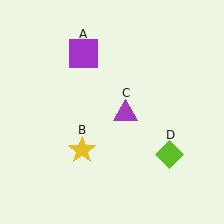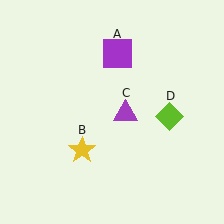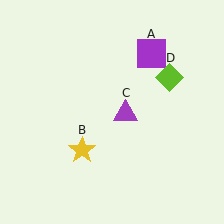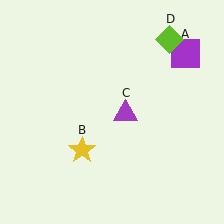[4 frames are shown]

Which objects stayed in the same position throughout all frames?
Yellow star (object B) and purple triangle (object C) remained stationary.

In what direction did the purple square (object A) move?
The purple square (object A) moved right.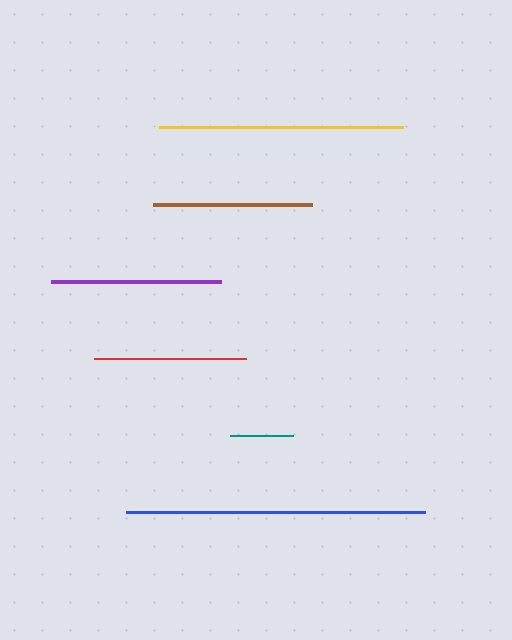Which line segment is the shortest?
The teal line is the shortest at approximately 63 pixels.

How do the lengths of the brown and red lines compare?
The brown and red lines are approximately the same length.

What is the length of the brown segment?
The brown segment is approximately 159 pixels long.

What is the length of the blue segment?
The blue segment is approximately 299 pixels long.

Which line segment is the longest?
The blue line is the longest at approximately 299 pixels.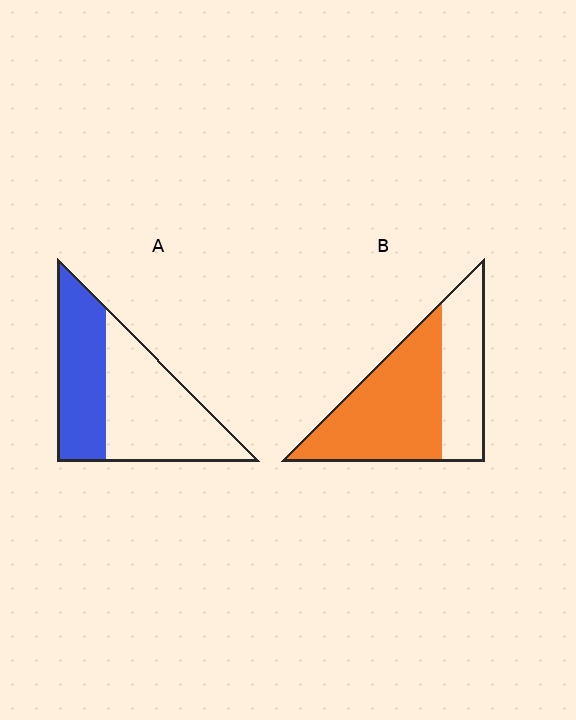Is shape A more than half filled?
No.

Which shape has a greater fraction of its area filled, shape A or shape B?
Shape B.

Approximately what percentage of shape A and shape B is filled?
A is approximately 40% and B is approximately 60%.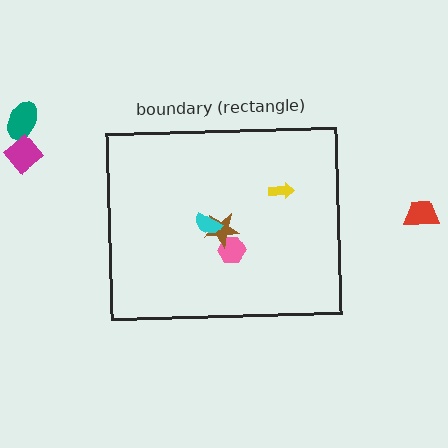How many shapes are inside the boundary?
4 inside, 3 outside.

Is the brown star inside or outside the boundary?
Inside.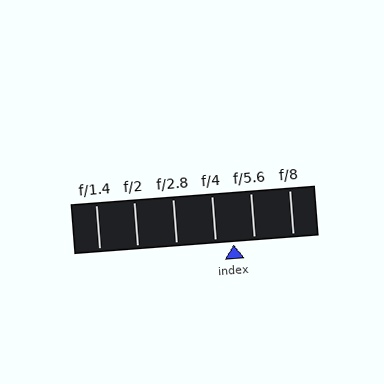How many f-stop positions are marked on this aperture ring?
There are 6 f-stop positions marked.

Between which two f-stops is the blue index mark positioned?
The index mark is between f/4 and f/5.6.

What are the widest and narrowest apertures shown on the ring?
The widest aperture shown is f/1.4 and the narrowest is f/8.